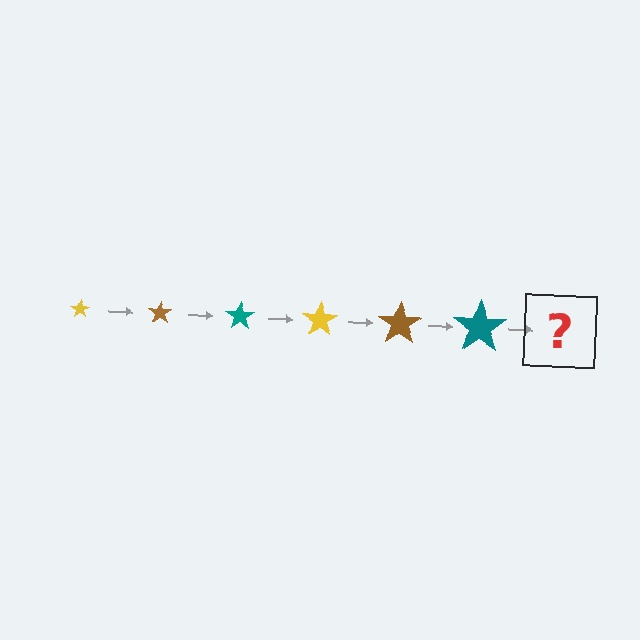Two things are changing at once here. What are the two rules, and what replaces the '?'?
The two rules are that the star grows larger each step and the color cycles through yellow, brown, and teal. The '?' should be a yellow star, larger than the previous one.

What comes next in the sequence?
The next element should be a yellow star, larger than the previous one.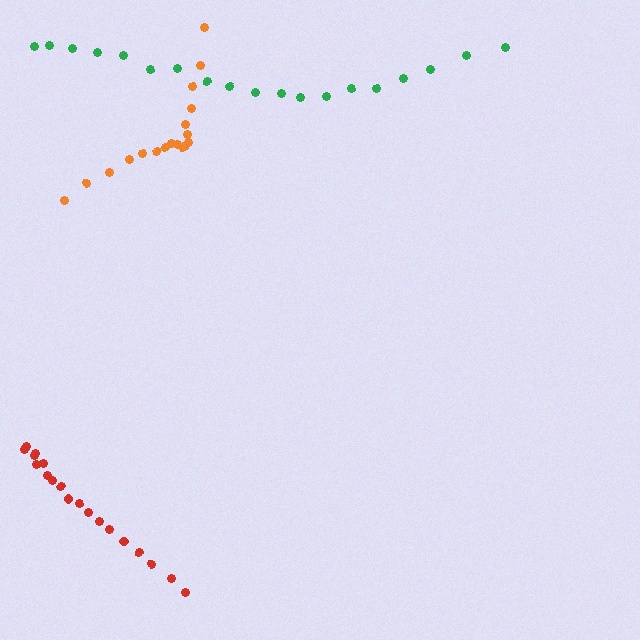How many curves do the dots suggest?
There are 3 distinct paths.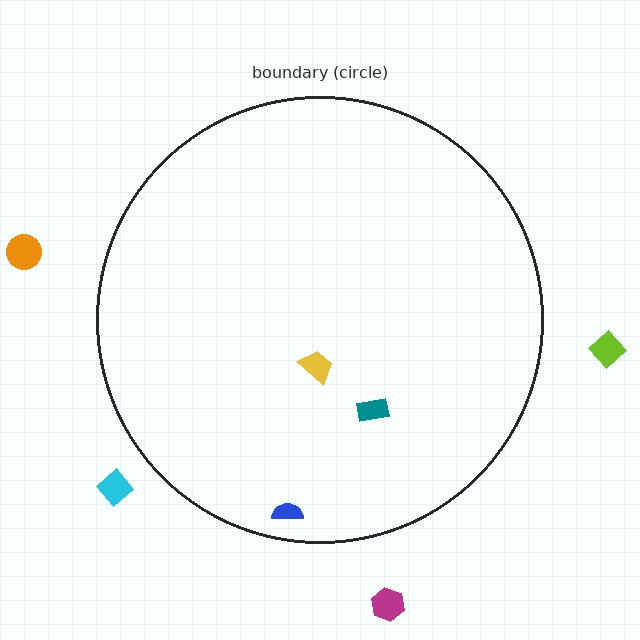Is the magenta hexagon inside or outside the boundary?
Outside.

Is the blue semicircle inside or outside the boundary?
Inside.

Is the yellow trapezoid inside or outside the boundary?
Inside.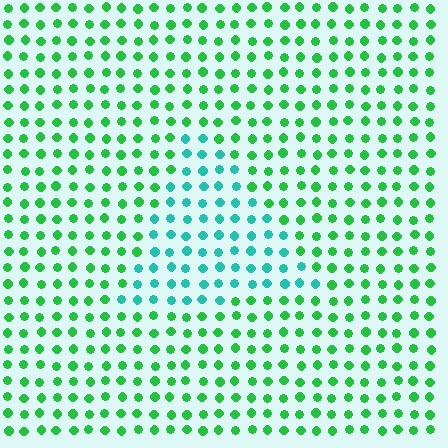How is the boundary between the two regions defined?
The boundary is defined purely by a slight shift in hue (about 43 degrees). Spacing, size, and orientation are identical on both sides.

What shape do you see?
I see a triangle.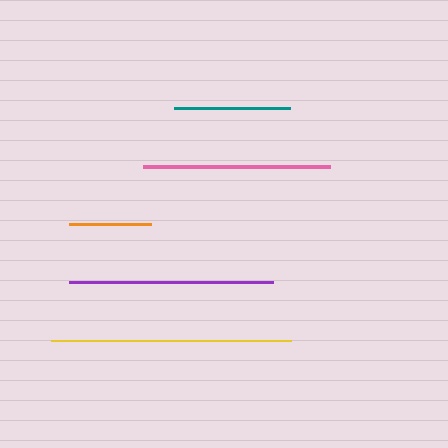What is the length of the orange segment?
The orange segment is approximately 82 pixels long.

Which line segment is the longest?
The yellow line is the longest at approximately 240 pixels.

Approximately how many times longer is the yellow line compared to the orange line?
The yellow line is approximately 2.9 times the length of the orange line.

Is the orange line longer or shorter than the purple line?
The purple line is longer than the orange line.